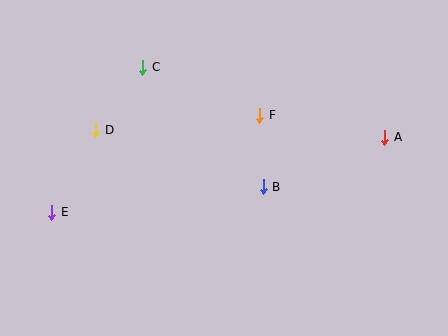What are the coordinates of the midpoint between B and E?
The midpoint between B and E is at (157, 199).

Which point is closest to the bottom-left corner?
Point E is closest to the bottom-left corner.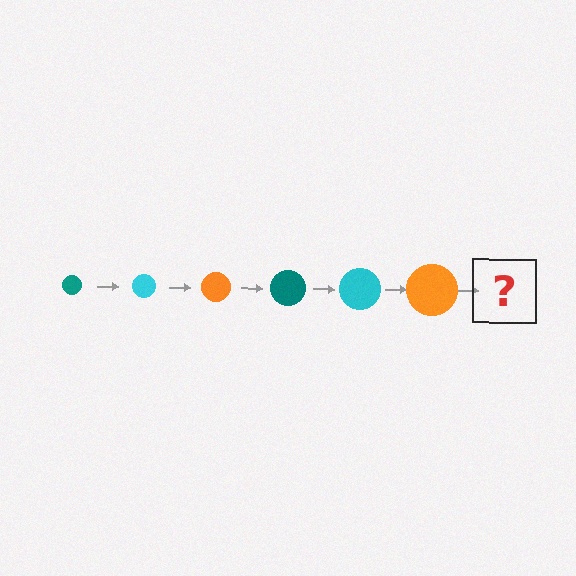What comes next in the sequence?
The next element should be a teal circle, larger than the previous one.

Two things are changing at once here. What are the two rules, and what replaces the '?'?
The two rules are that the circle grows larger each step and the color cycles through teal, cyan, and orange. The '?' should be a teal circle, larger than the previous one.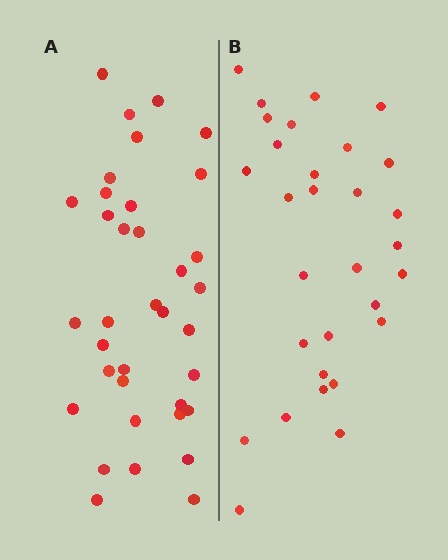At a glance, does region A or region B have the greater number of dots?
Region A (the left region) has more dots.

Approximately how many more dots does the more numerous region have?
Region A has about 6 more dots than region B.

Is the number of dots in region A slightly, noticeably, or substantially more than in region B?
Region A has only slightly more — the two regions are fairly close. The ratio is roughly 1.2 to 1.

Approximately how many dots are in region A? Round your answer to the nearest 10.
About 40 dots. (The exact count is 36, which rounds to 40.)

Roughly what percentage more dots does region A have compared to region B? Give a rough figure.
About 20% more.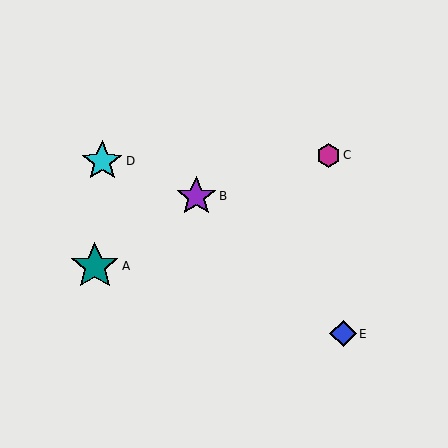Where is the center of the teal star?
The center of the teal star is at (95, 266).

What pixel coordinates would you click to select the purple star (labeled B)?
Click at (196, 196) to select the purple star B.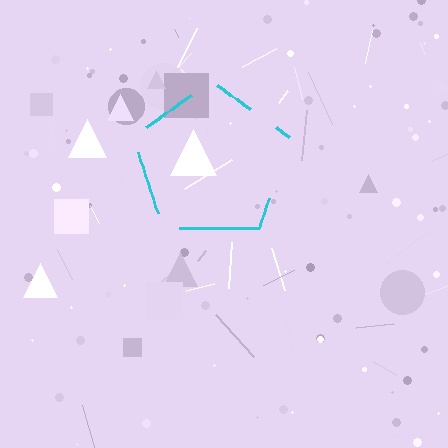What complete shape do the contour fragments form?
The contour fragments form a pentagon.